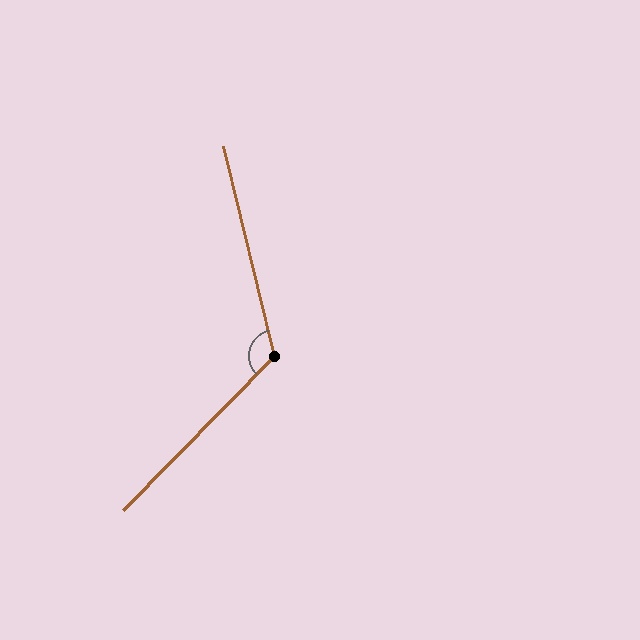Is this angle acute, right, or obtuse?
It is obtuse.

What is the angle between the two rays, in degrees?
Approximately 122 degrees.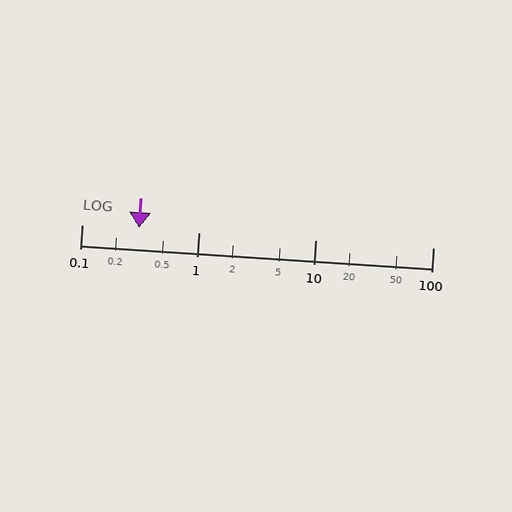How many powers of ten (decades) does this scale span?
The scale spans 3 decades, from 0.1 to 100.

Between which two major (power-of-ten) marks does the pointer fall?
The pointer is between 0.1 and 1.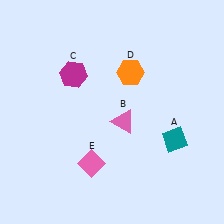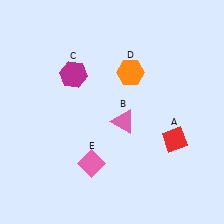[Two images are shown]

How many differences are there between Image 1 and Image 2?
There is 1 difference between the two images.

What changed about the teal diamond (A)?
In Image 1, A is teal. In Image 2, it changed to red.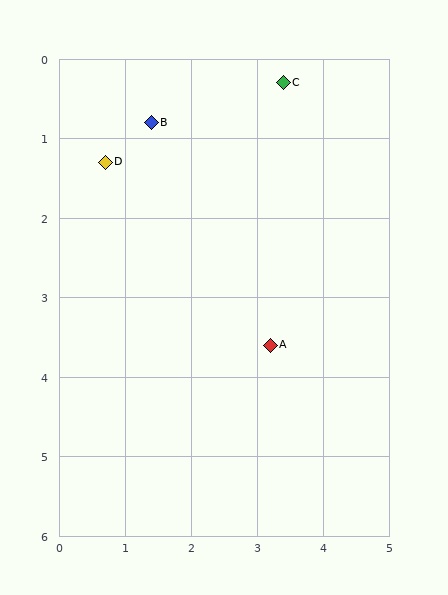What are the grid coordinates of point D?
Point D is at approximately (0.7, 1.3).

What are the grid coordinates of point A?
Point A is at approximately (3.2, 3.6).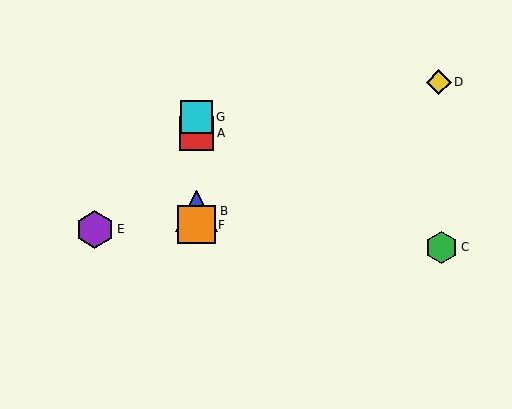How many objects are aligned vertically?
4 objects (A, B, F, G) are aligned vertically.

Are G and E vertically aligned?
No, G is at x≈197 and E is at x≈95.